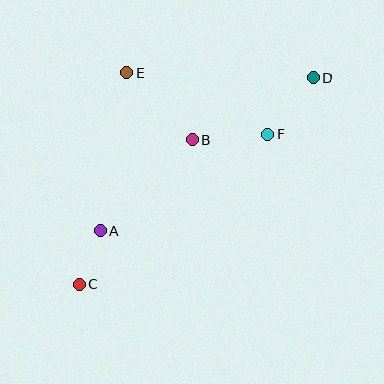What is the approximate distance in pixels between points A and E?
The distance between A and E is approximately 160 pixels.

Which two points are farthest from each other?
Points C and D are farthest from each other.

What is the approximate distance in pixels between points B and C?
The distance between B and C is approximately 183 pixels.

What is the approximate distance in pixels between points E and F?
The distance between E and F is approximately 154 pixels.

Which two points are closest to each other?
Points A and C are closest to each other.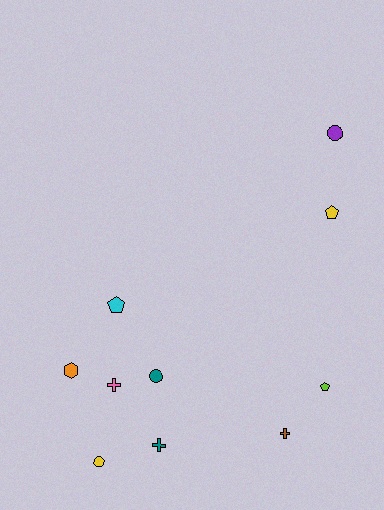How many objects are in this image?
There are 10 objects.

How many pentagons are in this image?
There are 3 pentagons.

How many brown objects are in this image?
There is 1 brown object.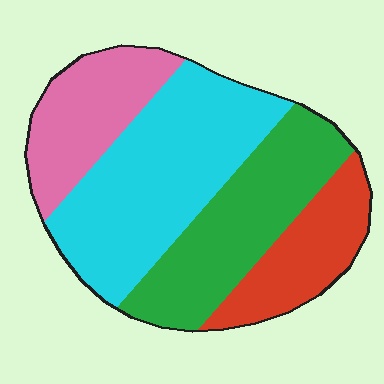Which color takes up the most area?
Cyan, at roughly 40%.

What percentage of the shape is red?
Red covers roughly 15% of the shape.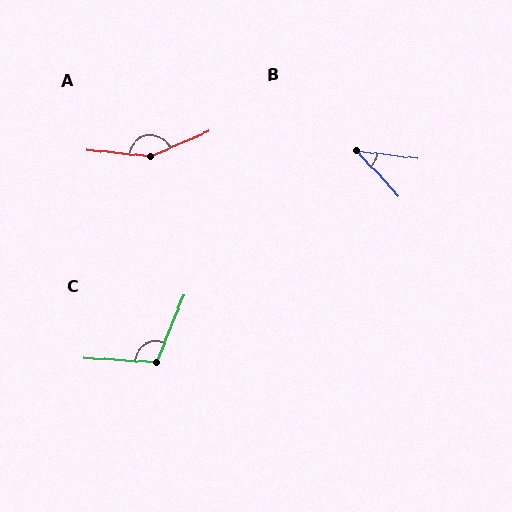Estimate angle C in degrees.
Approximately 108 degrees.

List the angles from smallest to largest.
B (40°), C (108°), A (151°).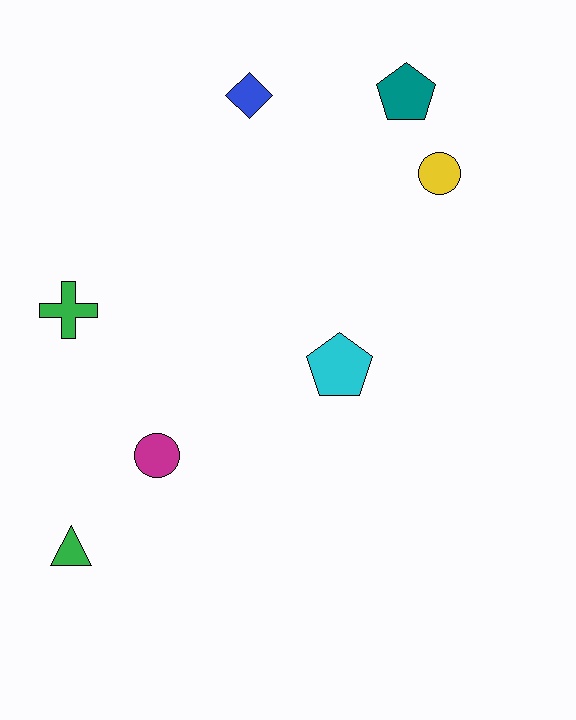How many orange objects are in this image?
There are no orange objects.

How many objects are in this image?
There are 7 objects.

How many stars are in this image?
There are no stars.